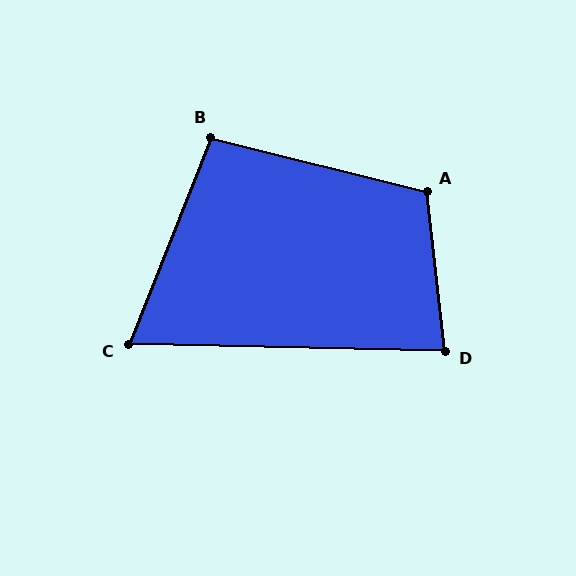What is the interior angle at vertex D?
Approximately 82 degrees (acute).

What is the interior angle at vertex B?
Approximately 98 degrees (obtuse).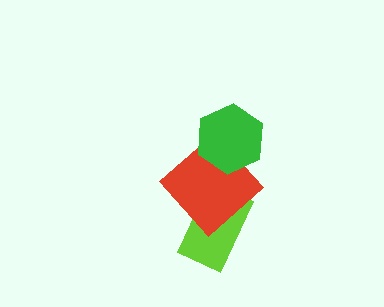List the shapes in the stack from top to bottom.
From top to bottom: the green hexagon, the red diamond, the lime rectangle.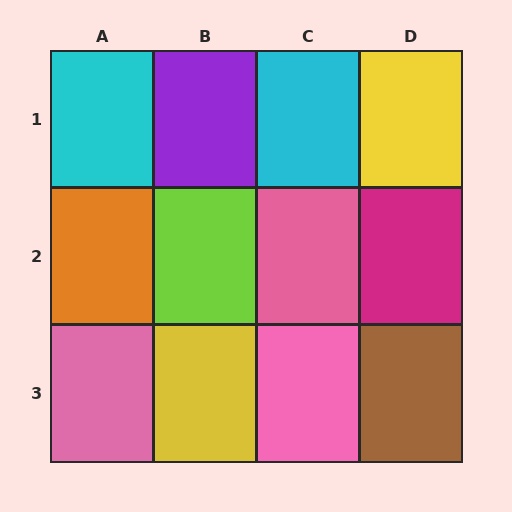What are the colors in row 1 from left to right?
Cyan, purple, cyan, yellow.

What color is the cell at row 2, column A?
Orange.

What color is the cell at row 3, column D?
Brown.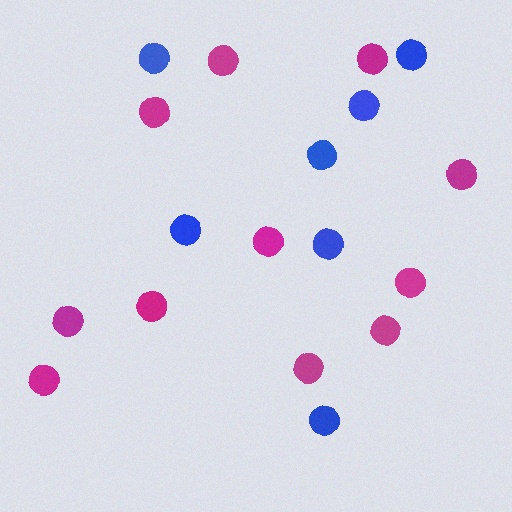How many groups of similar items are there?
There are 2 groups: one group of blue circles (7) and one group of magenta circles (11).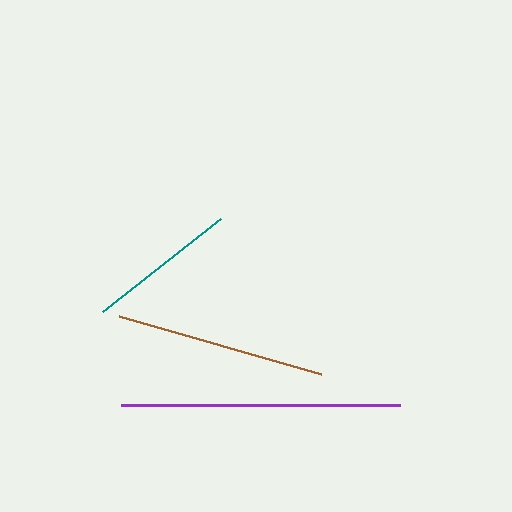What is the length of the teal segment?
The teal segment is approximately 150 pixels long.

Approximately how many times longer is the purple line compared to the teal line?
The purple line is approximately 1.9 times the length of the teal line.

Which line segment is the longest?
The purple line is the longest at approximately 279 pixels.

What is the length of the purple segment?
The purple segment is approximately 279 pixels long.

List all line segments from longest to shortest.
From longest to shortest: purple, brown, teal.